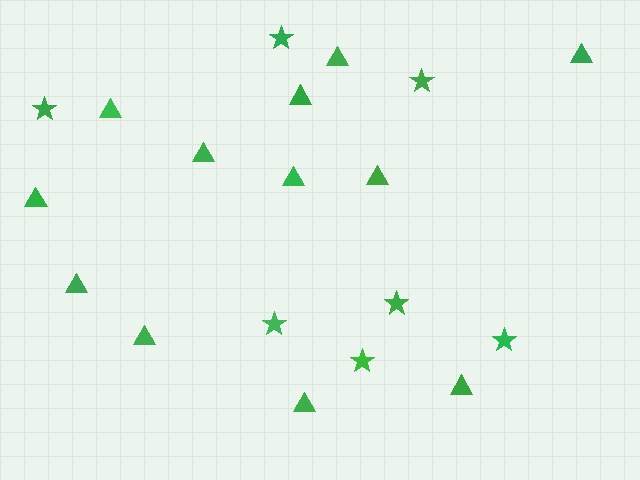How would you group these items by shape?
There are 2 groups: one group of stars (7) and one group of triangles (12).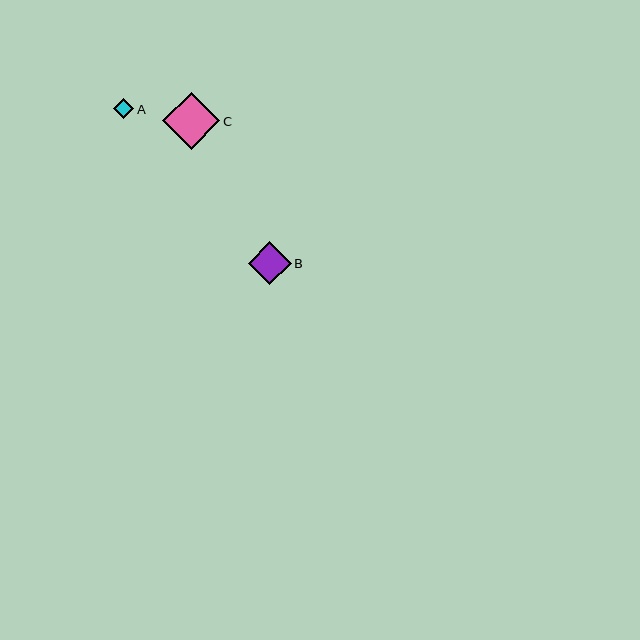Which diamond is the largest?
Diamond C is the largest with a size of approximately 57 pixels.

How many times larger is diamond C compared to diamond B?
Diamond C is approximately 1.3 times the size of diamond B.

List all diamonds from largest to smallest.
From largest to smallest: C, B, A.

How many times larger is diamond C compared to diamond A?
Diamond C is approximately 2.8 times the size of diamond A.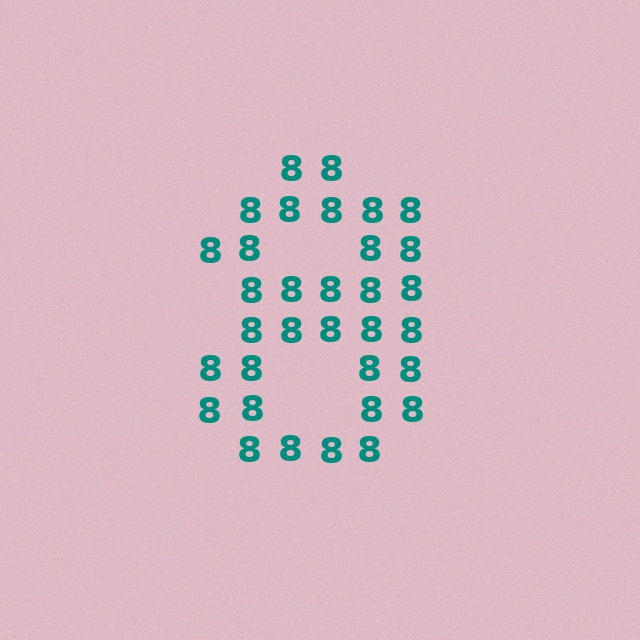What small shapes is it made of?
It is made of small digit 8's.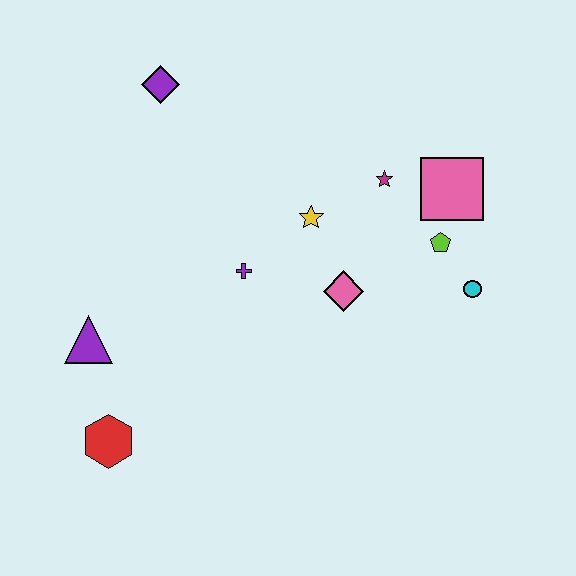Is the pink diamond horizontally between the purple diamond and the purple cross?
No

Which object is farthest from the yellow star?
The red hexagon is farthest from the yellow star.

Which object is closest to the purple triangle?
The red hexagon is closest to the purple triangle.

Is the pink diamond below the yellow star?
Yes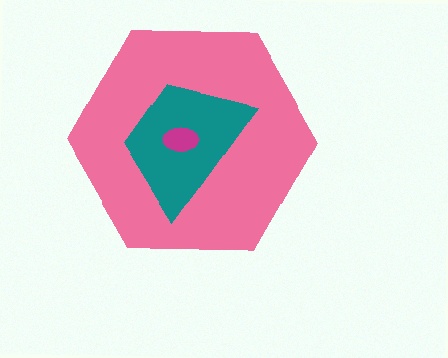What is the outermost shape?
The pink hexagon.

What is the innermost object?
The magenta ellipse.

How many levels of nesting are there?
3.